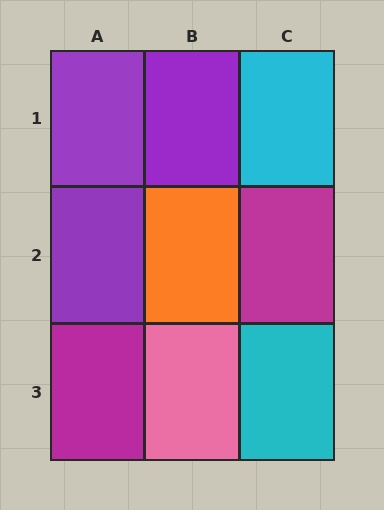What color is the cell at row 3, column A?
Magenta.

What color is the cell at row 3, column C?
Cyan.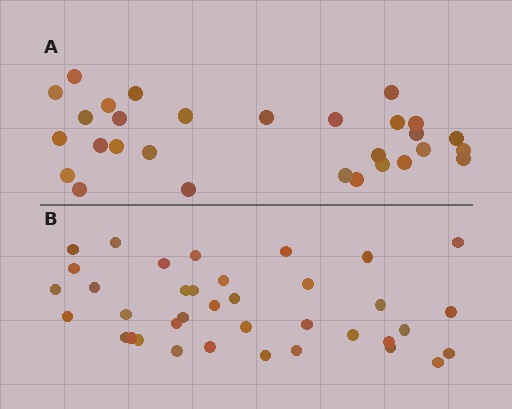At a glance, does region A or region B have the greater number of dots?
Region B (the bottom region) has more dots.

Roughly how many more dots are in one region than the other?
Region B has roughly 8 or so more dots than region A.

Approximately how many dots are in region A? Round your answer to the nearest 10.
About 30 dots. (The exact count is 29, which rounds to 30.)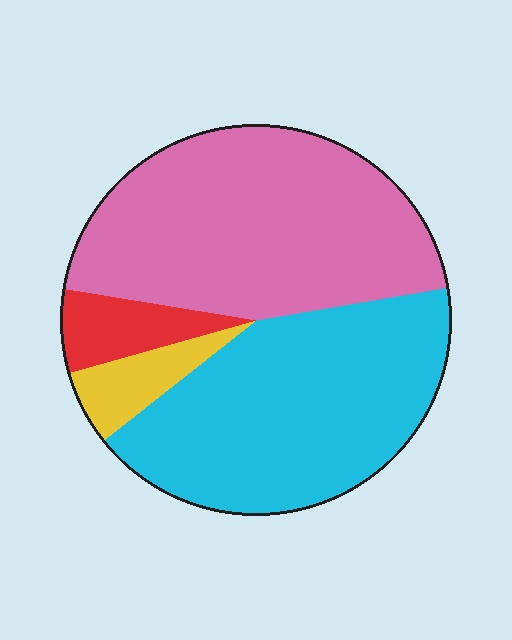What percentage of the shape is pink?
Pink covers 45% of the shape.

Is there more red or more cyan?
Cyan.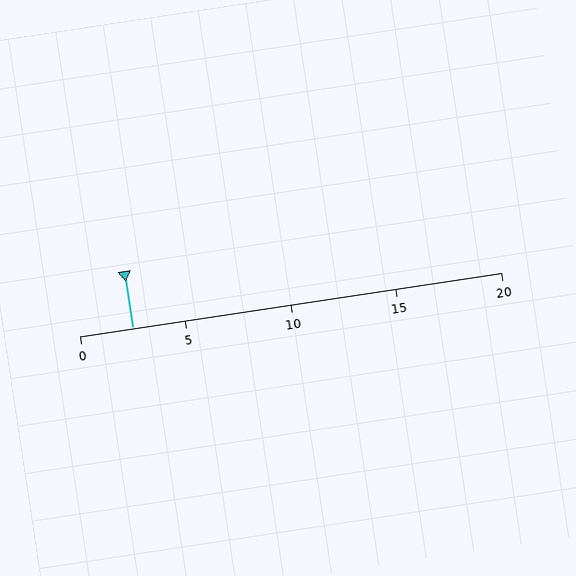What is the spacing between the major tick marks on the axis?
The major ticks are spaced 5 apart.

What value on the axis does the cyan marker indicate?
The marker indicates approximately 2.5.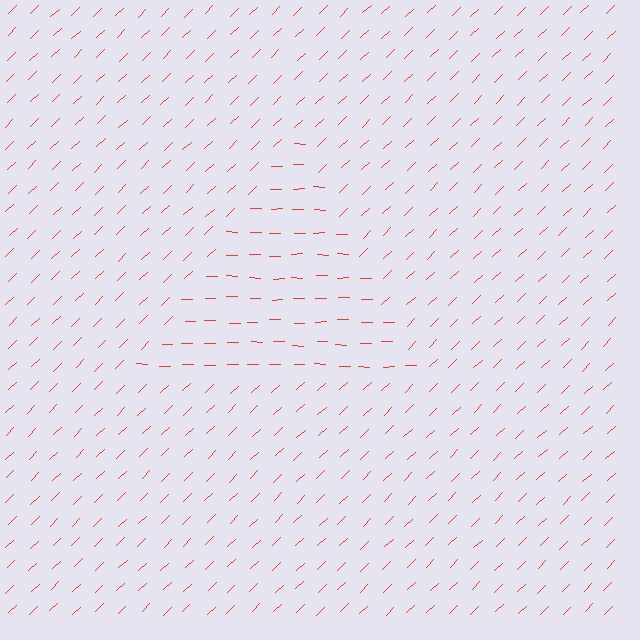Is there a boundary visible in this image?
Yes, there is a texture boundary formed by a change in line orientation.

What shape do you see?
I see a triangle.